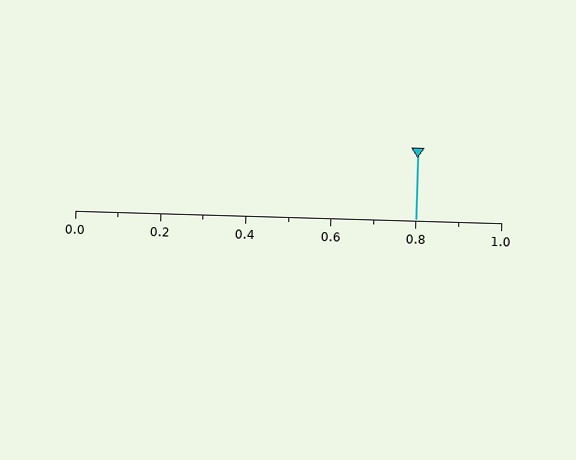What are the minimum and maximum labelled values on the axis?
The axis runs from 0.0 to 1.0.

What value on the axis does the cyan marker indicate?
The marker indicates approximately 0.8.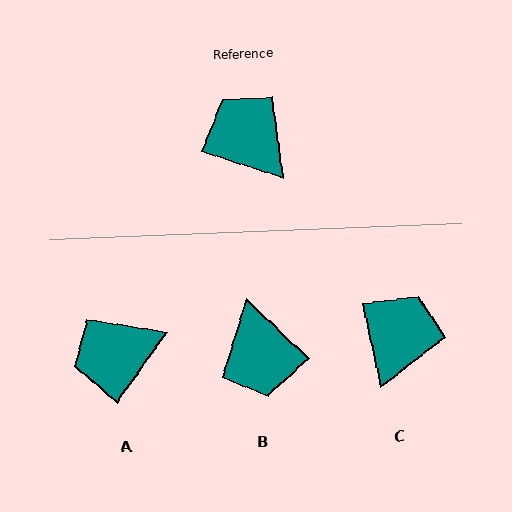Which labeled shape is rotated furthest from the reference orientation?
B, about 155 degrees away.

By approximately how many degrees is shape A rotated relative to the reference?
Approximately 73 degrees counter-clockwise.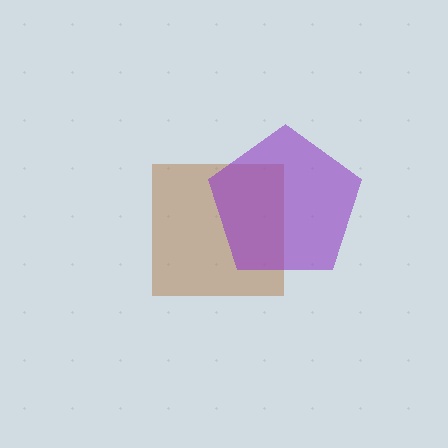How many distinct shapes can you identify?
There are 2 distinct shapes: a brown square, a purple pentagon.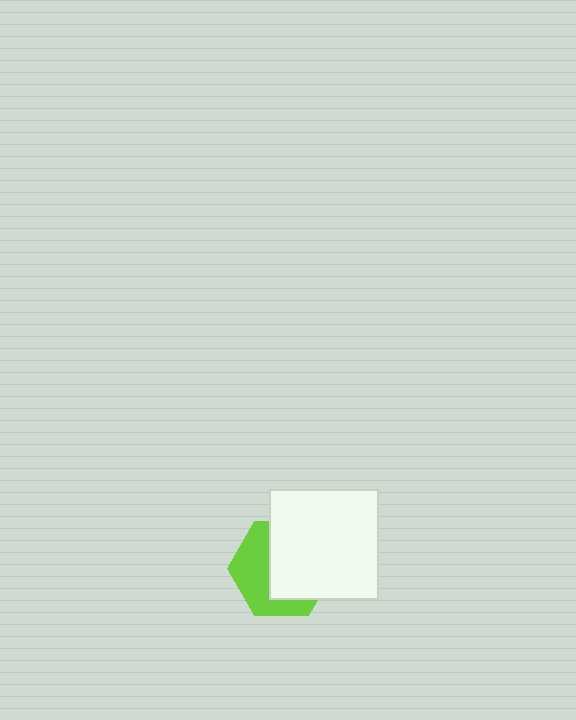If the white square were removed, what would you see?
You would see the complete lime hexagon.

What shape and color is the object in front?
The object in front is a white square.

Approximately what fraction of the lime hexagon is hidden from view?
Roughly 56% of the lime hexagon is hidden behind the white square.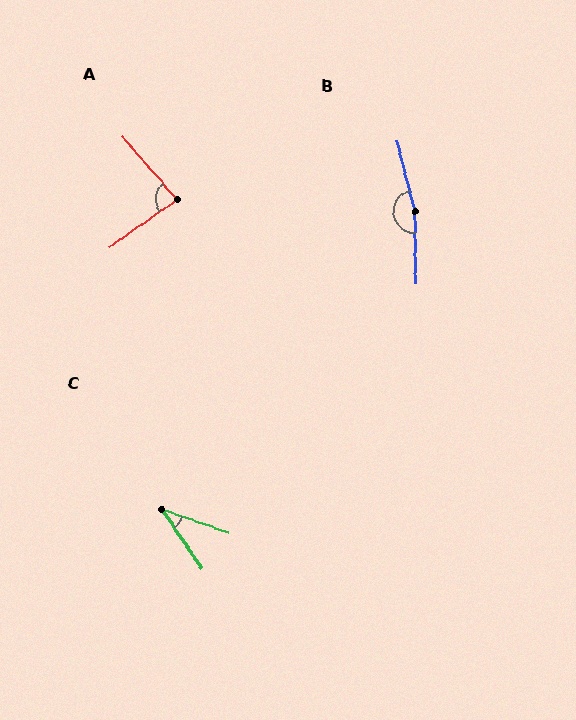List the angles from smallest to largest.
C (37°), A (84°), B (166°).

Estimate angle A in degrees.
Approximately 84 degrees.